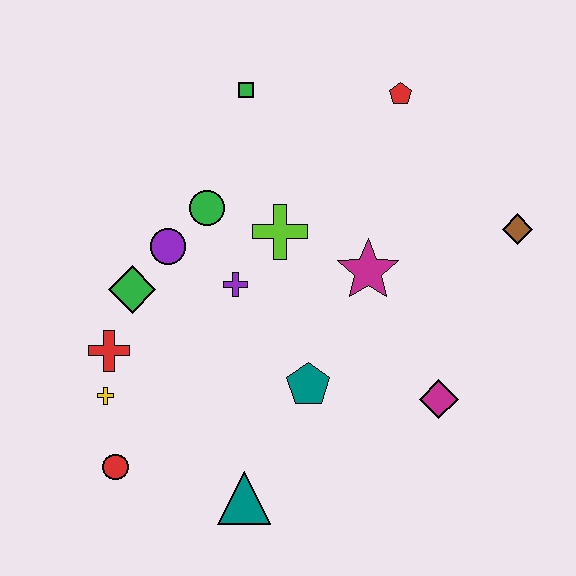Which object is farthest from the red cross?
The brown diamond is farthest from the red cross.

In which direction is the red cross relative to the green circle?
The red cross is below the green circle.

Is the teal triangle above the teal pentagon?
No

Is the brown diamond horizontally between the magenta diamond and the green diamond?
No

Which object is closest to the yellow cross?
The red cross is closest to the yellow cross.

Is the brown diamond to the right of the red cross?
Yes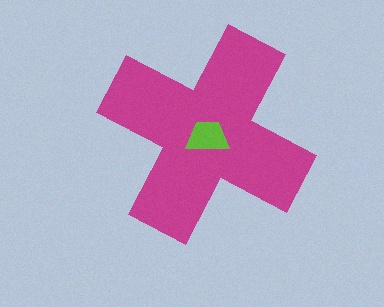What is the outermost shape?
The magenta cross.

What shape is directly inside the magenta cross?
The lime trapezoid.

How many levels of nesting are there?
2.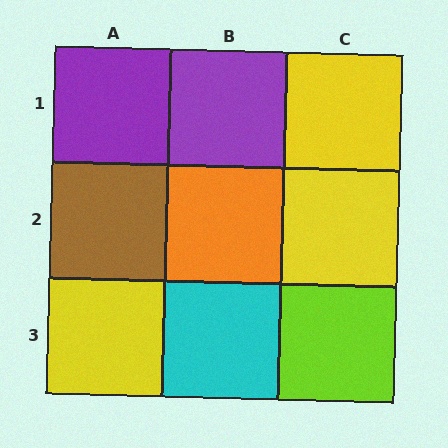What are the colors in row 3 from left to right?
Yellow, cyan, lime.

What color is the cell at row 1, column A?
Purple.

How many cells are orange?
1 cell is orange.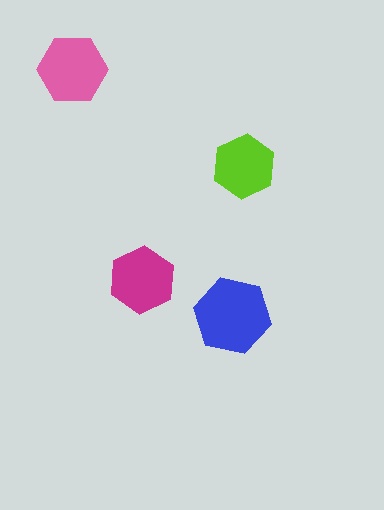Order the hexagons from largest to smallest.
the blue one, the pink one, the magenta one, the lime one.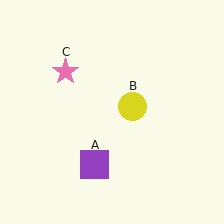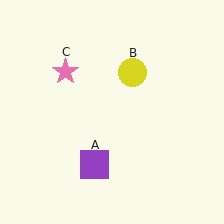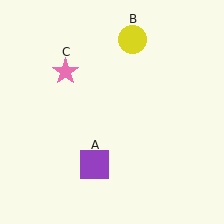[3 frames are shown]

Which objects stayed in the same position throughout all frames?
Purple square (object A) and pink star (object C) remained stationary.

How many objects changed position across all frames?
1 object changed position: yellow circle (object B).